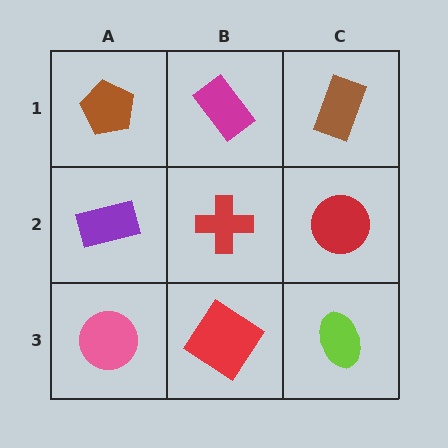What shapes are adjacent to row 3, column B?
A red cross (row 2, column B), a pink circle (row 3, column A), a lime ellipse (row 3, column C).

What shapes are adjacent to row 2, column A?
A brown pentagon (row 1, column A), a pink circle (row 3, column A), a red cross (row 2, column B).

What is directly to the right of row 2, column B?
A red circle.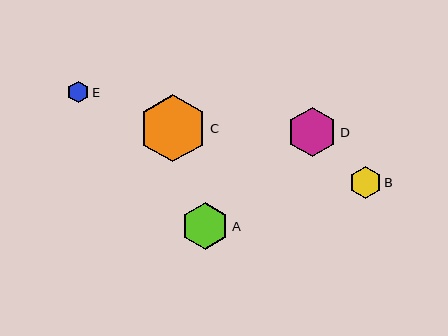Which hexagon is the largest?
Hexagon C is the largest with a size of approximately 68 pixels.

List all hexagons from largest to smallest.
From largest to smallest: C, D, A, B, E.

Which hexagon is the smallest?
Hexagon E is the smallest with a size of approximately 22 pixels.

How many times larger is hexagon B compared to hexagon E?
Hexagon B is approximately 1.5 times the size of hexagon E.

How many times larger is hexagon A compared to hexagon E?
Hexagon A is approximately 2.2 times the size of hexagon E.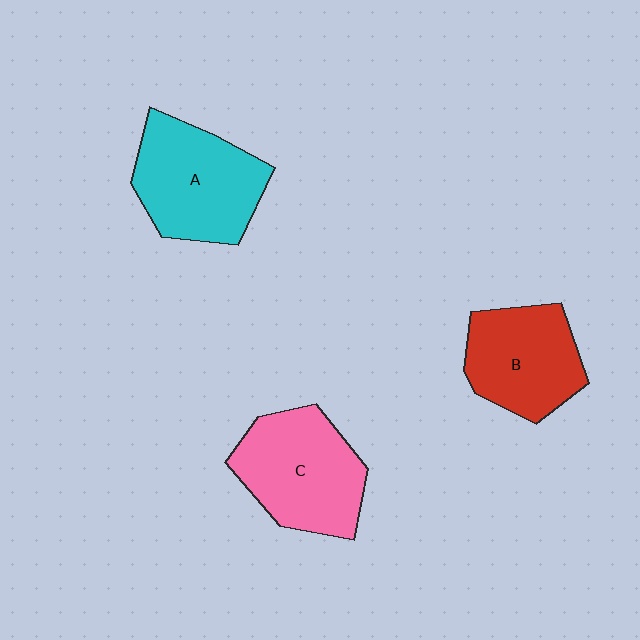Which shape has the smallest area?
Shape B (red).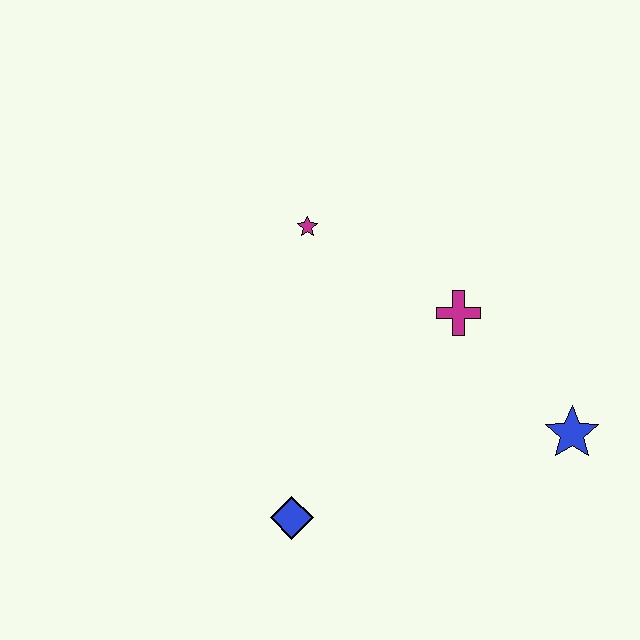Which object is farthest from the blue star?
The magenta star is farthest from the blue star.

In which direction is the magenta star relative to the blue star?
The magenta star is to the left of the blue star.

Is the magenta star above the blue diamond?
Yes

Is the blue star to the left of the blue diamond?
No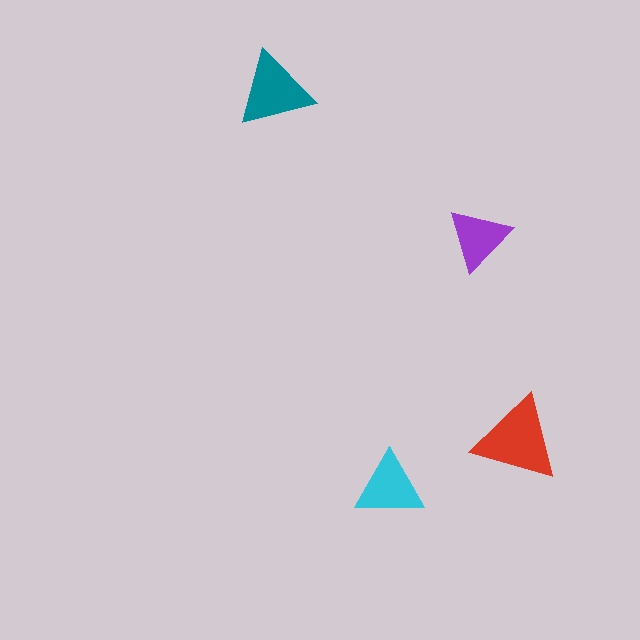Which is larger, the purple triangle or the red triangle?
The red one.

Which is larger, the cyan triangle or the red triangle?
The red one.